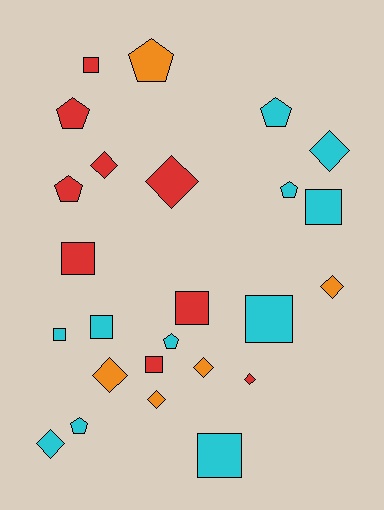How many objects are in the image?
There are 25 objects.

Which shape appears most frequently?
Diamond, with 9 objects.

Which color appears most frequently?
Cyan, with 11 objects.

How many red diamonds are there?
There are 3 red diamonds.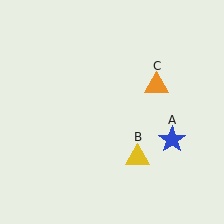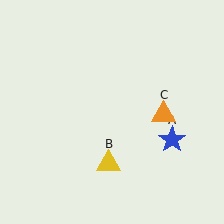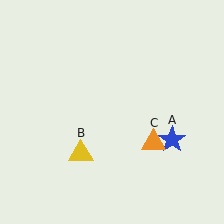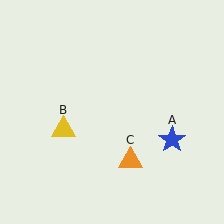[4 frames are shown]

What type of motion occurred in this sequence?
The yellow triangle (object B), orange triangle (object C) rotated clockwise around the center of the scene.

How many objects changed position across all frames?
2 objects changed position: yellow triangle (object B), orange triangle (object C).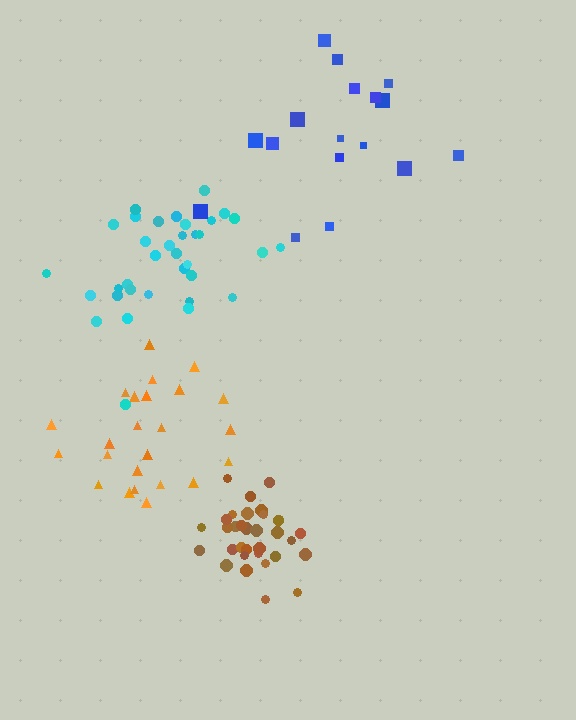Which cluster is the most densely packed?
Brown.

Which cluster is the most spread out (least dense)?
Blue.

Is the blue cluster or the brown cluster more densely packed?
Brown.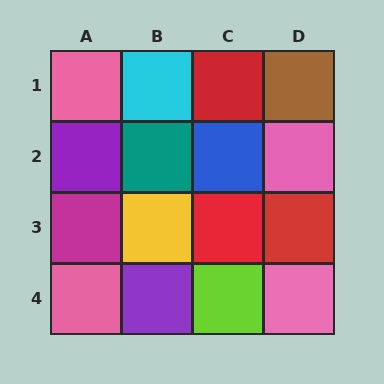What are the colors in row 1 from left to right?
Pink, cyan, red, brown.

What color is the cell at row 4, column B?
Purple.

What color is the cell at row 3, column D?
Red.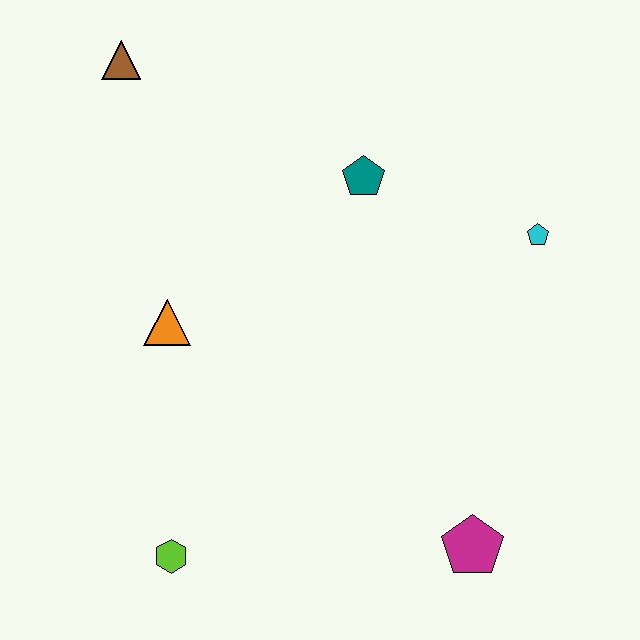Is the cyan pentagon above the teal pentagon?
No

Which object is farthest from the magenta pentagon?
The brown triangle is farthest from the magenta pentagon.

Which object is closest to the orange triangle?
The lime hexagon is closest to the orange triangle.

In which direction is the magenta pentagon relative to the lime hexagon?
The magenta pentagon is to the right of the lime hexagon.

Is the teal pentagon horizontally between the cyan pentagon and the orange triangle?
Yes